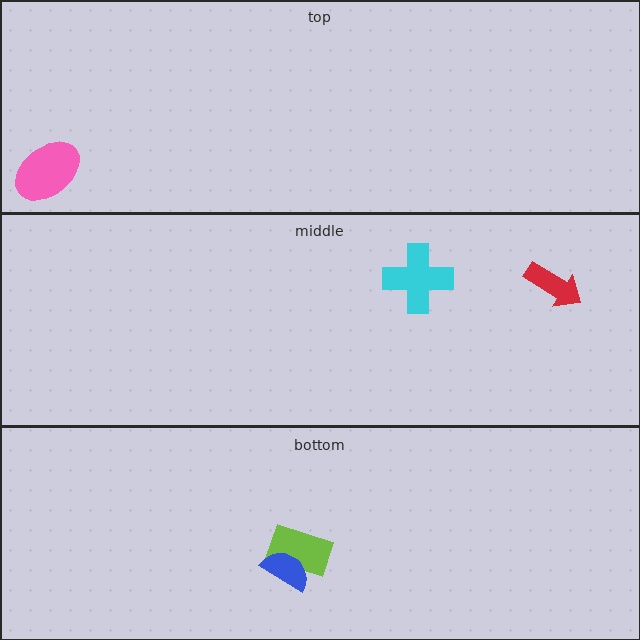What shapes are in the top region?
The pink ellipse.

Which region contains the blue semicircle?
The bottom region.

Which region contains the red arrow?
The middle region.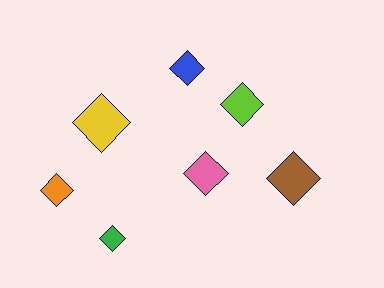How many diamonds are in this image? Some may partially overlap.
There are 7 diamonds.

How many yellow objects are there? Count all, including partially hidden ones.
There is 1 yellow object.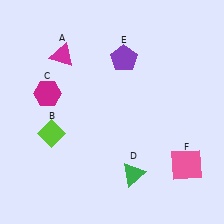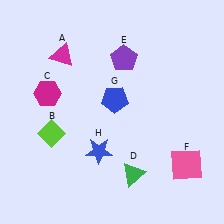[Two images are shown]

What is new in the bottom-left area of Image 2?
A blue star (H) was added in the bottom-left area of Image 2.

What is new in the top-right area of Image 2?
A blue pentagon (G) was added in the top-right area of Image 2.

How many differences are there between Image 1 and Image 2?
There are 2 differences between the two images.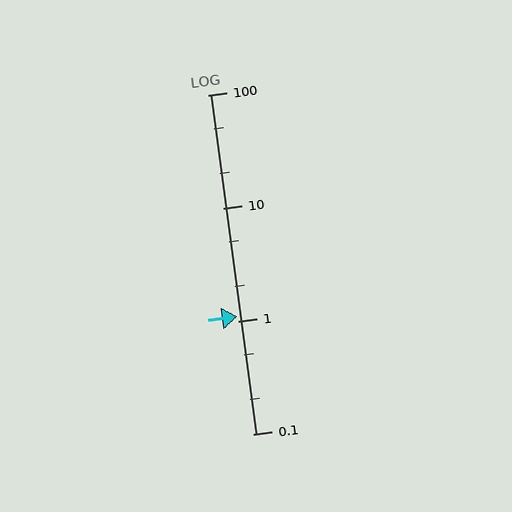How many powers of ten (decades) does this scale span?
The scale spans 3 decades, from 0.1 to 100.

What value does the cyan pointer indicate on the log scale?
The pointer indicates approximately 1.1.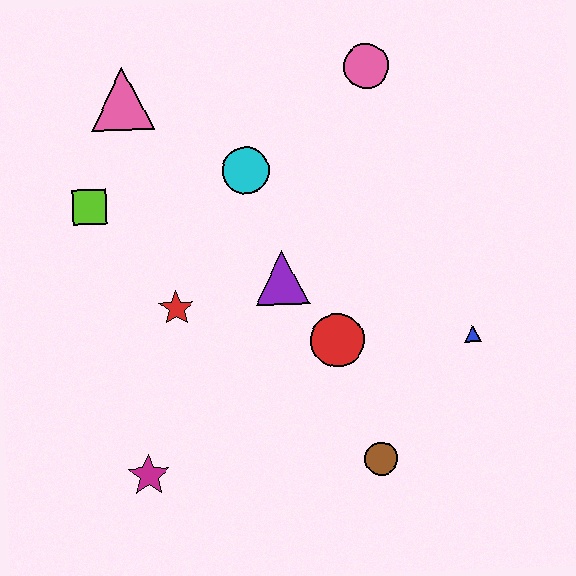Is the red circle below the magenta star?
No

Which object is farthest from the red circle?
The pink triangle is farthest from the red circle.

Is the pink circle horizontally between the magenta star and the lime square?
No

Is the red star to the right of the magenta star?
Yes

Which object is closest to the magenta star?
The red star is closest to the magenta star.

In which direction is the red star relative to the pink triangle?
The red star is below the pink triangle.